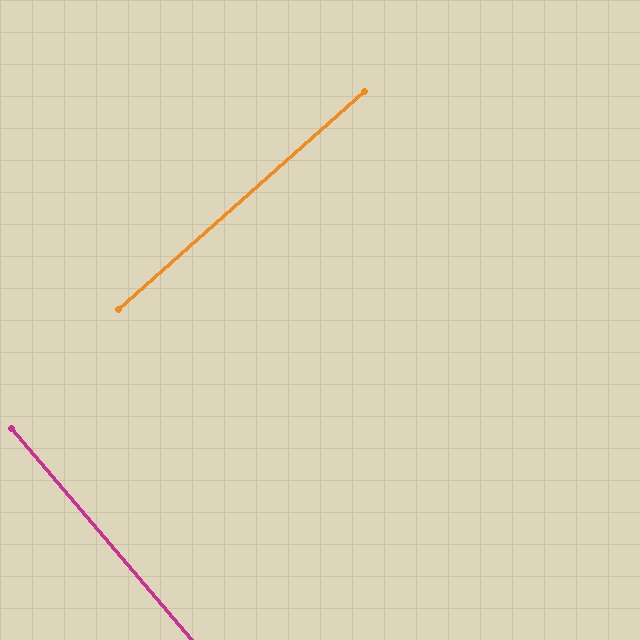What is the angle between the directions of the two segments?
Approximately 89 degrees.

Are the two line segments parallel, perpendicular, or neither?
Perpendicular — they meet at approximately 89°.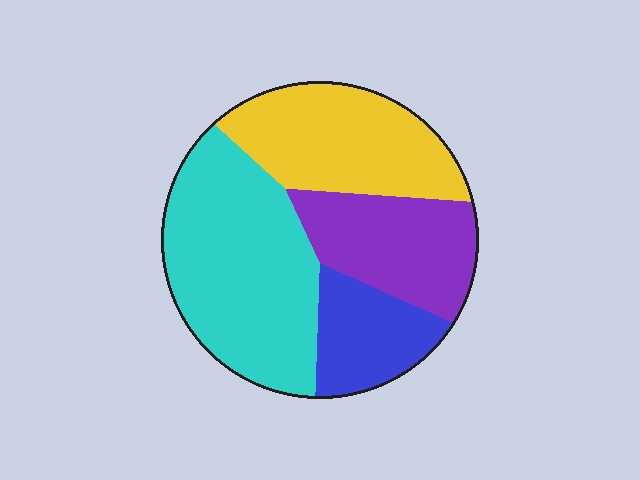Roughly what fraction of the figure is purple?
Purple covers roughly 20% of the figure.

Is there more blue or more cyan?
Cyan.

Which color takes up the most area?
Cyan, at roughly 40%.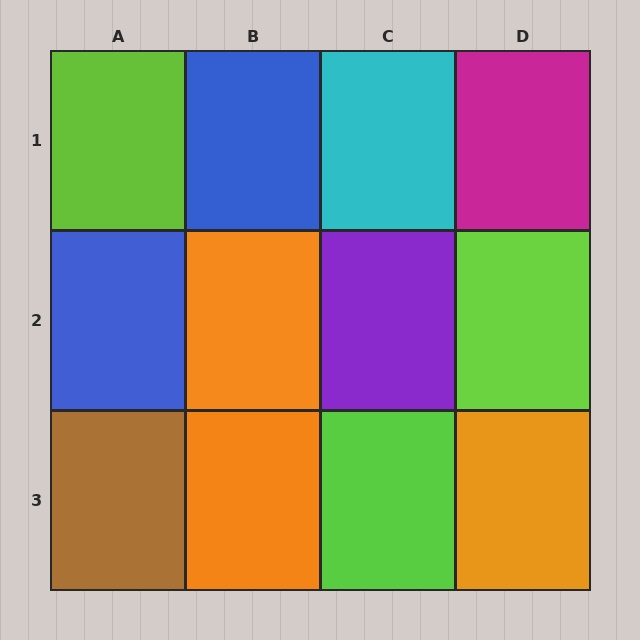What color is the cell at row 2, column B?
Orange.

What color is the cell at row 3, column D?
Orange.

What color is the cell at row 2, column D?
Lime.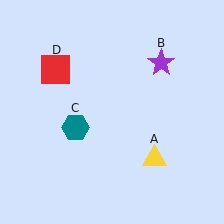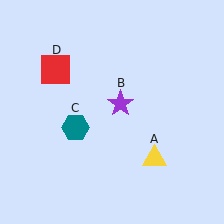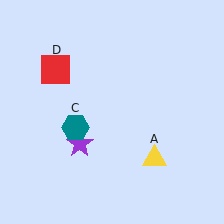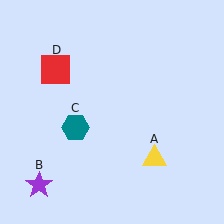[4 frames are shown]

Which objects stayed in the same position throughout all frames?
Yellow triangle (object A) and teal hexagon (object C) and red square (object D) remained stationary.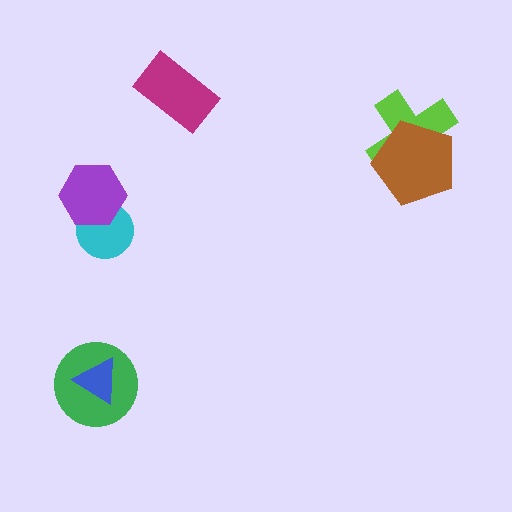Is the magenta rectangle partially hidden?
No, no other shape covers it.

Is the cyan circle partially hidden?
Yes, it is partially covered by another shape.